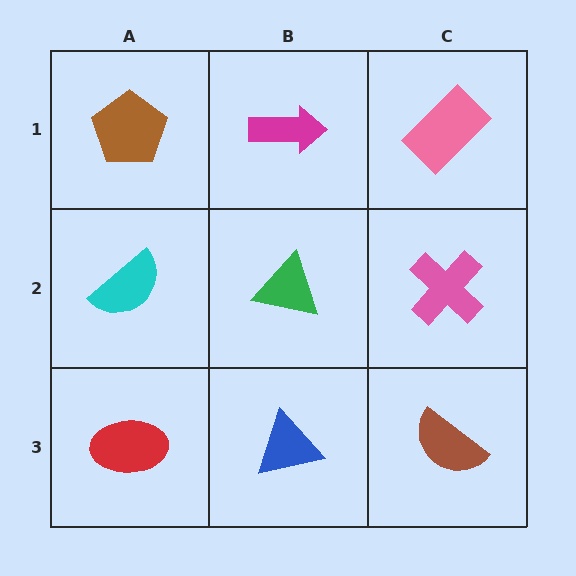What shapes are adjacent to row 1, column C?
A pink cross (row 2, column C), a magenta arrow (row 1, column B).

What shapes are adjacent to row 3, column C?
A pink cross (row 2, column C), a blue triangle (row 3, column B).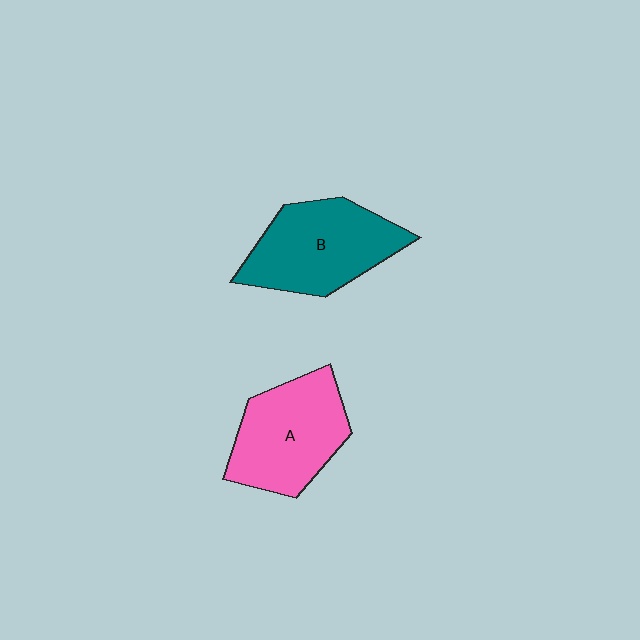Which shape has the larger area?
Shape B (teal).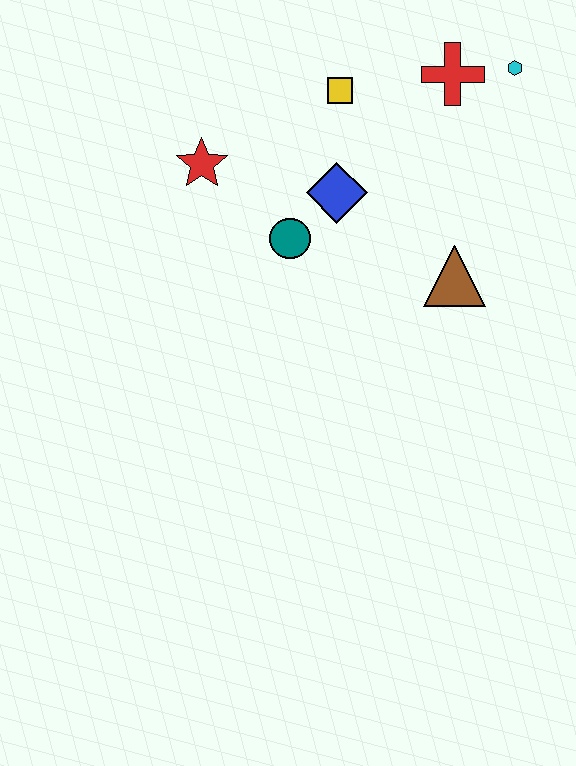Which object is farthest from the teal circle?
The cyan hexagon is farthest from the teal circle.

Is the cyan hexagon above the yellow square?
Yes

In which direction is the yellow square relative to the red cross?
The yellow square is to the left of the red cross.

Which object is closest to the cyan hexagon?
The red cross is closest to the cyan hexagon.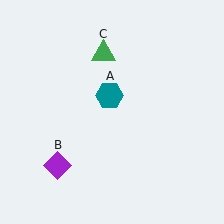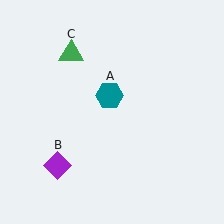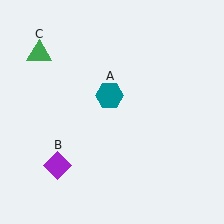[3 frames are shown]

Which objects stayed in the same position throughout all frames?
Teal hexagon (object A) and purple diamond (object B) remained stationary.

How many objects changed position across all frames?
1 object changed position: green triangle (object C).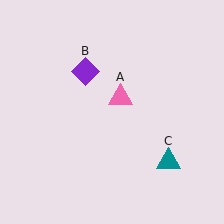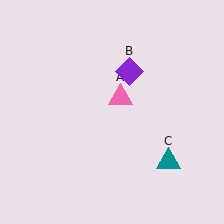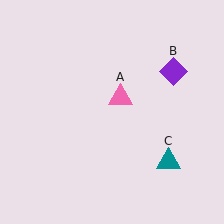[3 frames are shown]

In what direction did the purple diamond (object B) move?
The purple diamond (object B) moved right.